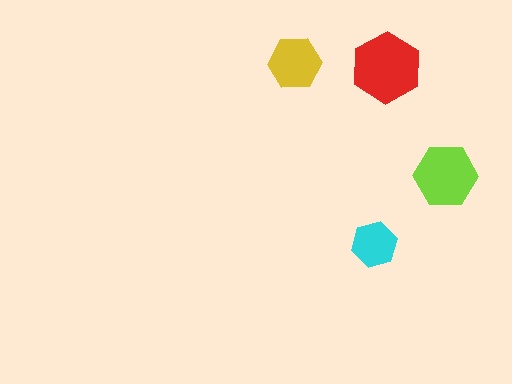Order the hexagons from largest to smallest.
the red one, the lime one, the yellow one, the cyan one.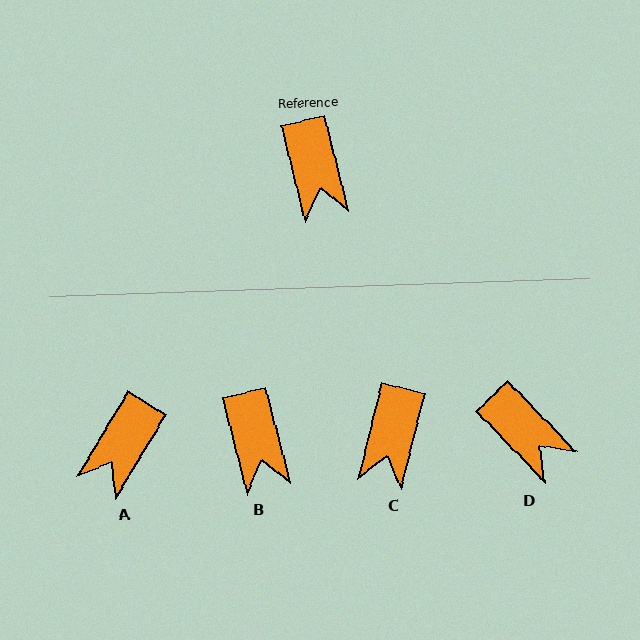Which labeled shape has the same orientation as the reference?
B.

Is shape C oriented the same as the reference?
No, it is off by about 28 degrees.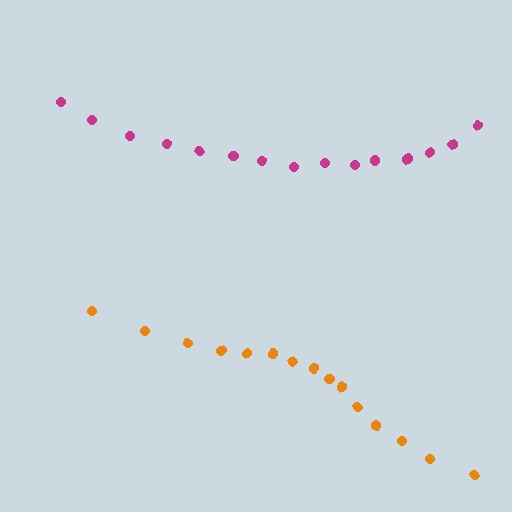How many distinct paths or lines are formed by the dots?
There are 2 distinct paths.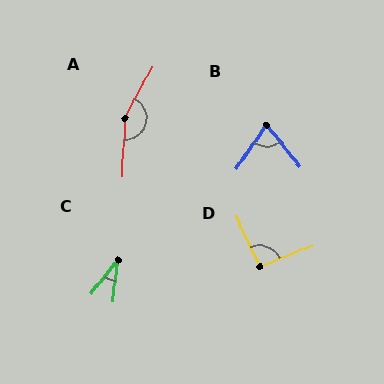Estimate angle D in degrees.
Approximately 93 degrees.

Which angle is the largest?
A, at approximately 154 degrees.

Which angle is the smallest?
C, at approximately 31 degrees.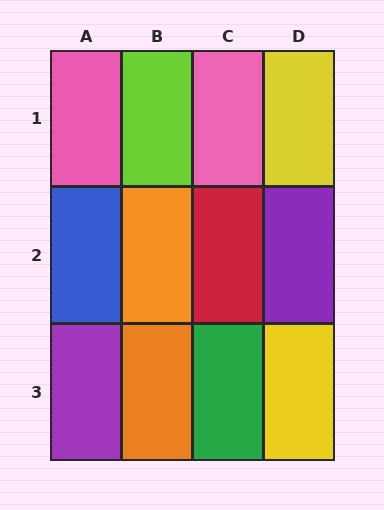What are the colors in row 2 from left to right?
Blue, orange, red, purple.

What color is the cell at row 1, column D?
Yellow.